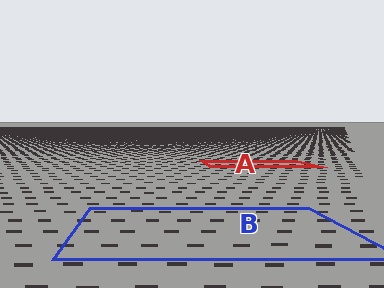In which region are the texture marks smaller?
The texture marks are smaller in region A, because it is farther away.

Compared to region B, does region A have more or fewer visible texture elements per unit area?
Region A has more texture elements per unit area — they are packed more densely because it is farther away.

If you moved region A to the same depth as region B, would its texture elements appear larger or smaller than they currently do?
They would appear larger. At a closer depth, the same texture elements are projected at a bigger on-screen size.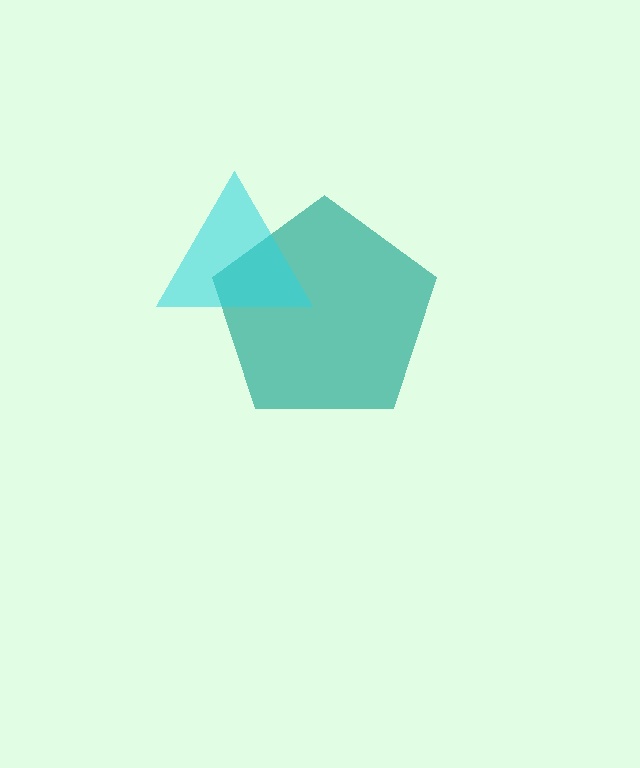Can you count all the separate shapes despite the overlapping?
Yes, there are 2 separate shapes.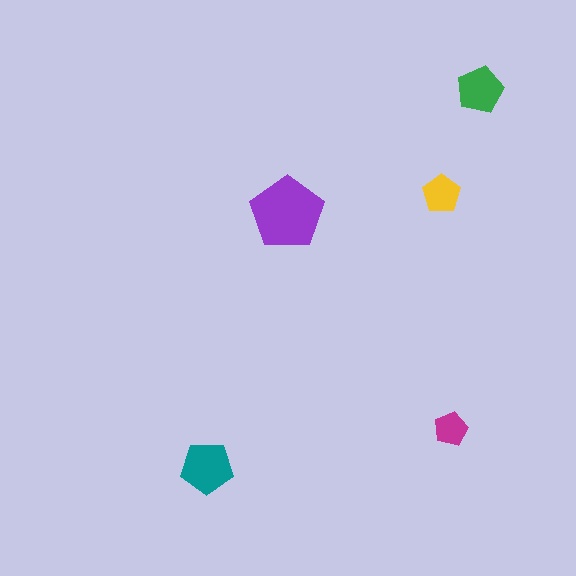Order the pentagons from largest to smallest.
the purple one, the teal one, the green one, the yellow one, the magenta one.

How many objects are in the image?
There are 5 objects in the image.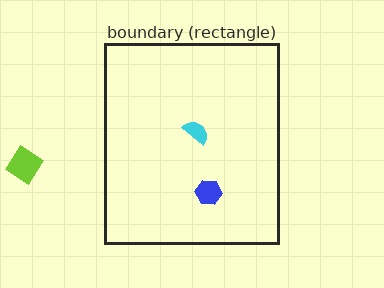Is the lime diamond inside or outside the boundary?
Outside.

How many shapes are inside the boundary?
2 inside, 1 outside.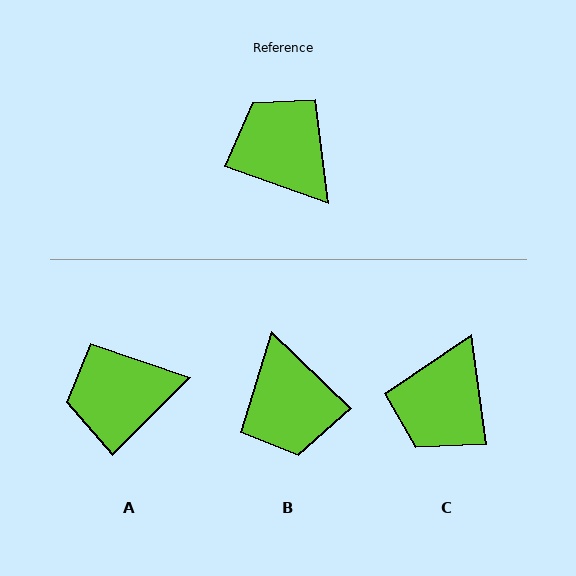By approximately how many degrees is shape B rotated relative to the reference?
Approximately 156 degrees counter-clockwise.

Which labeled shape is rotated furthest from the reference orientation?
B, about 156 degrees away.